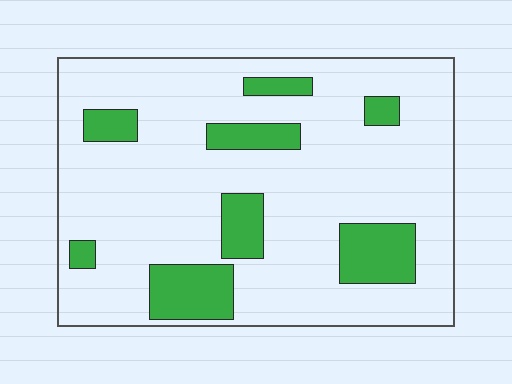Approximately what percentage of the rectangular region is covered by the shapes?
Approximately 20%.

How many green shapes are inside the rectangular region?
8.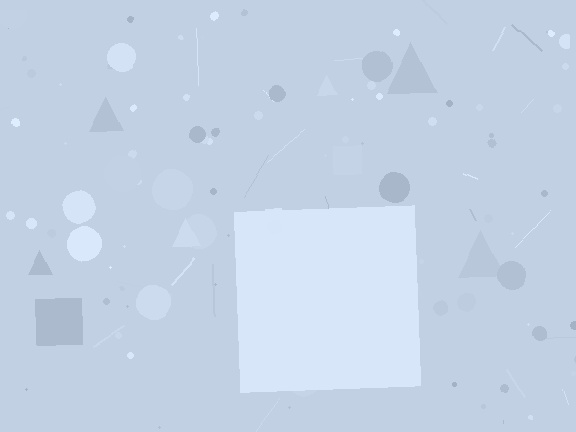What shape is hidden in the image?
A square is hidden in the image.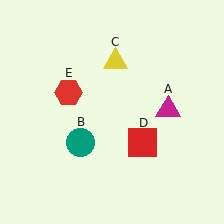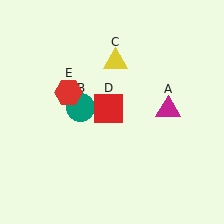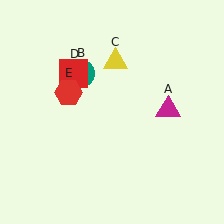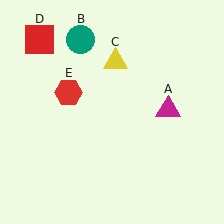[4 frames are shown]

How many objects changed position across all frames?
2 objects changed position: teal circle (object B), red square (object D).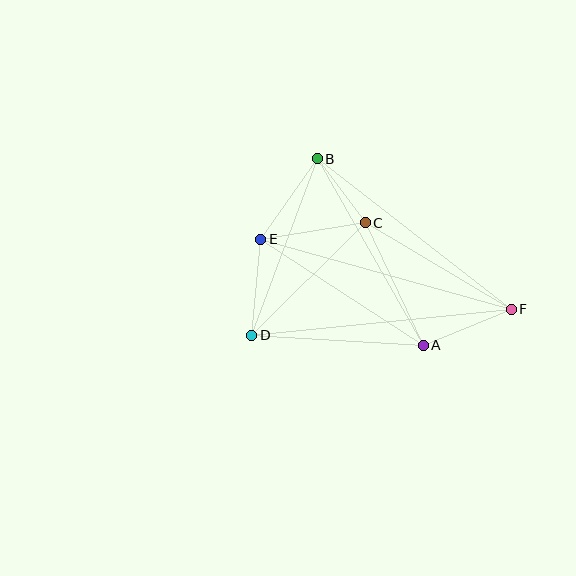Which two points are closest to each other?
Points B and C are closest to each other.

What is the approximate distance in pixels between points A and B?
The distance between A and B is approximately 215 pixels.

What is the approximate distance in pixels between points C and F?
The distance between C and F is approximately 170 pixels.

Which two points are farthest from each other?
Points D and F are farthest from each other.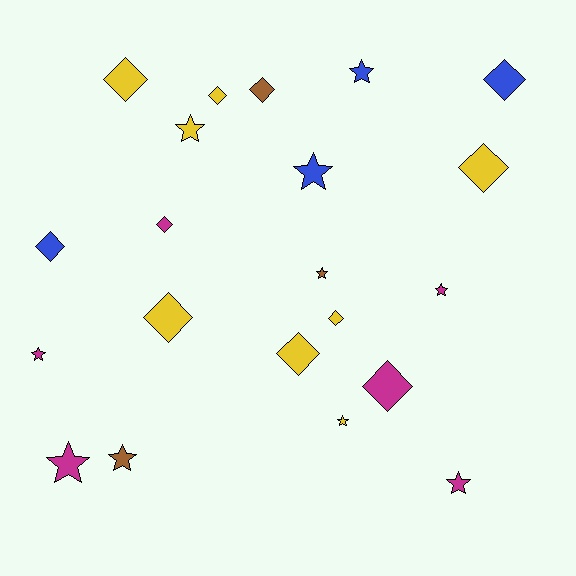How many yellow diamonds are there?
There are 6 yellow diamonds.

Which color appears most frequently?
Yellow, with 8 objects.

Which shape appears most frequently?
Diamond, with 11 objects.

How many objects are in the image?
There are 21 objects.